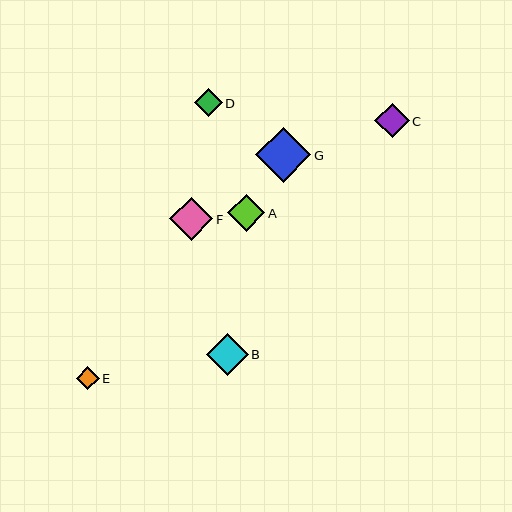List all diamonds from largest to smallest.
From largest to smallest: G, F, B, A, C, D, E.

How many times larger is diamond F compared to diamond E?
Diamond F is approximately 1.9 times the size of diamond E.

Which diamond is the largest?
Diamond G is the largest with a size of approximately 55 pixels.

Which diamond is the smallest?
Diamond E is the smallest with a size of approximately 23 pixels.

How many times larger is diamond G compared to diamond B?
Diamond G is approximately 1.3 times the size of diamond B.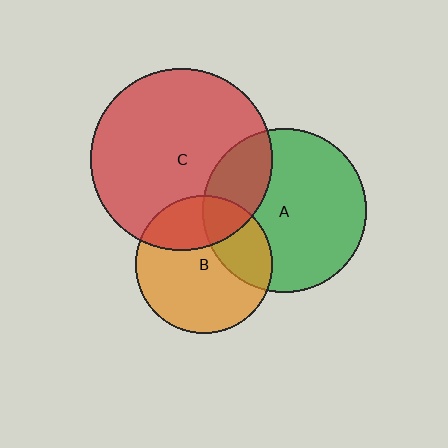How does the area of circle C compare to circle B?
Approximately 1.7 times.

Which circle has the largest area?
Circle C (red).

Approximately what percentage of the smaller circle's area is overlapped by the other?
Approximately 30%.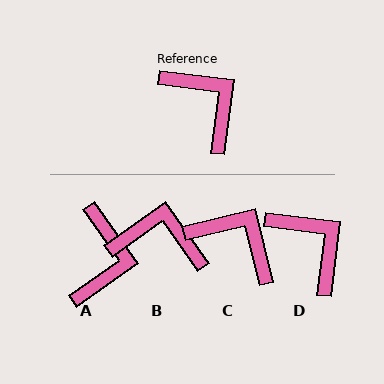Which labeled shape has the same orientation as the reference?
D.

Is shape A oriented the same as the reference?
No, it is off by about 47 degrees.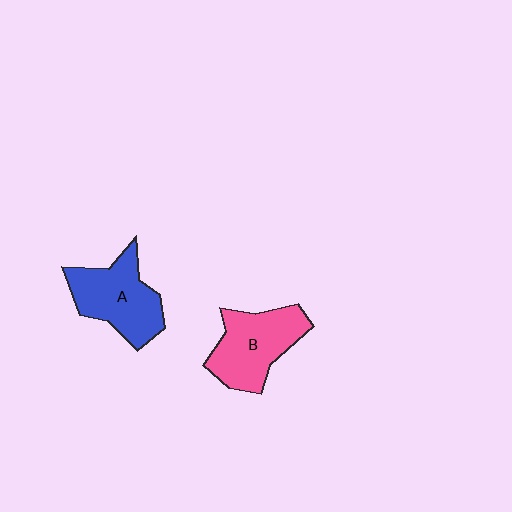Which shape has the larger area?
Shape B (pink).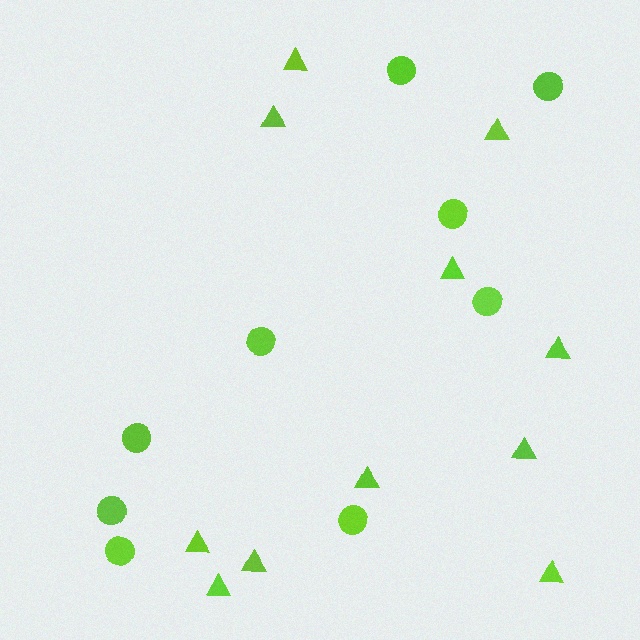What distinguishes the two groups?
There are 2 groups: one group of triangles (11) and one group of circles (9).